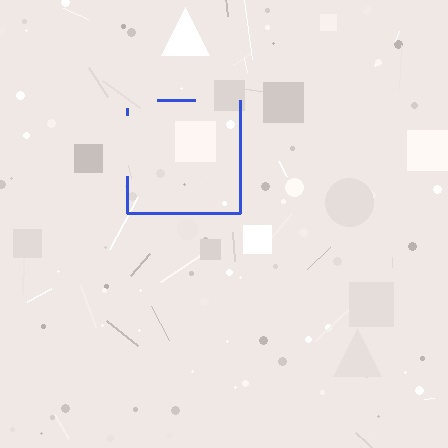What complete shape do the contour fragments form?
The contour fragments form a square.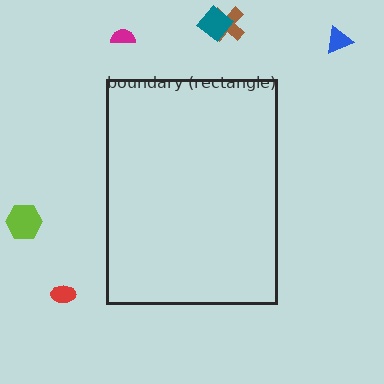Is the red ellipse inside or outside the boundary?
Outside.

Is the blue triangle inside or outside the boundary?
Outside.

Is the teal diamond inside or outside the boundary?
Outside.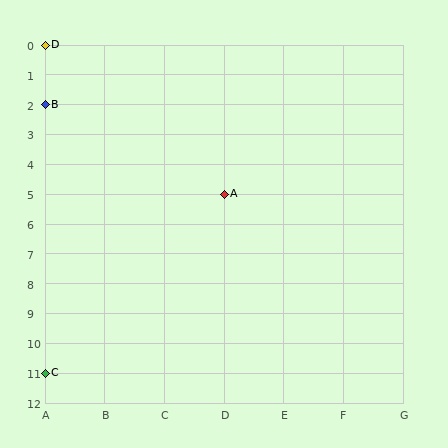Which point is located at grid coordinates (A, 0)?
Point D is at (A, 0).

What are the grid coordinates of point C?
Point C is at grid coordinates (A, 11).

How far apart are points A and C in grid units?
Points A and C are 3 columns and 6 rows apart (about 6.7 grid units diagonally).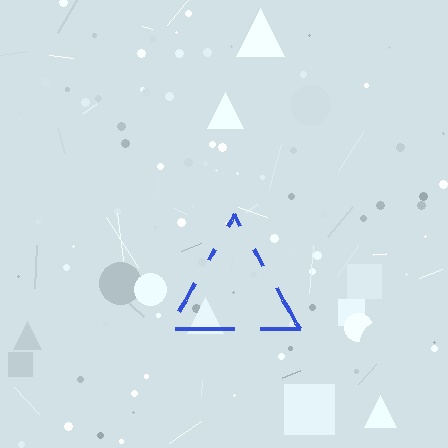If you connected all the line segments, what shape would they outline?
They would outline a triangle.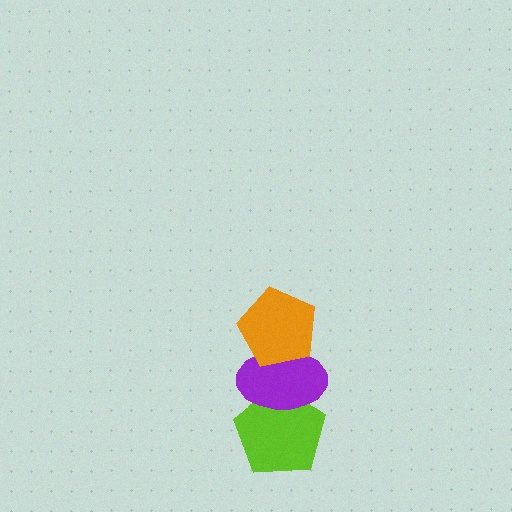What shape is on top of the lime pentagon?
The purple ellipse is on top of the lime pentagon.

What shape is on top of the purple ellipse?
The orange pentagon is on top of the purple ellipse.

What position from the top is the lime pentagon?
The lime pentagon is 3rd from the top.